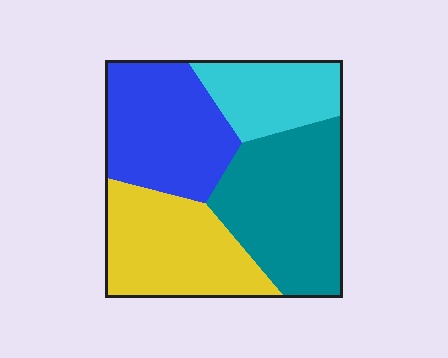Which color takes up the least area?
Cyan, at roughly 15%.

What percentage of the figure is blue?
Blue covers 26% of the figure.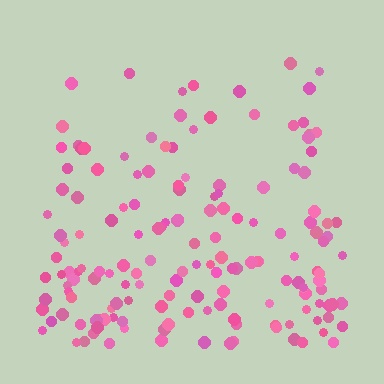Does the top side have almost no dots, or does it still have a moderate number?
Still a moderate number, just noticeably fewer than the bottom.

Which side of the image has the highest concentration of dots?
The bottom.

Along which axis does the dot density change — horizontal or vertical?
Vertical.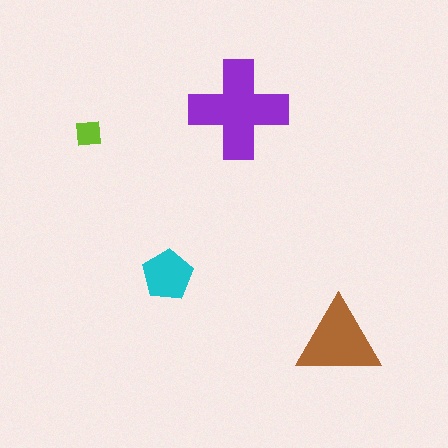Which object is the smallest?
The lime square.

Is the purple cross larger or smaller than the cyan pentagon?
Larger.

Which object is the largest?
The purple cross.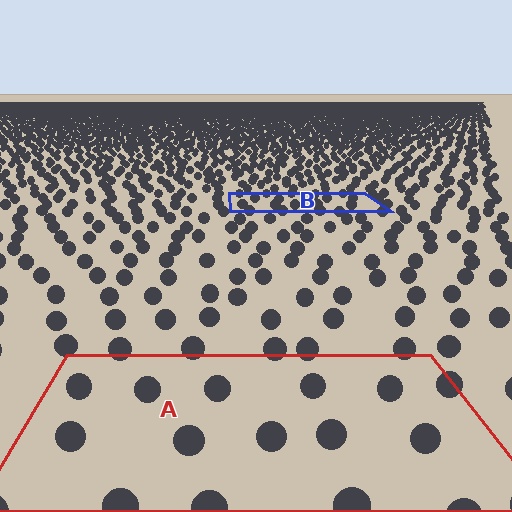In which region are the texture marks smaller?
The texture marks are smaller in region B, because it is farther away.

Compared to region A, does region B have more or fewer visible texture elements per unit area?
Region B has more texture elements per unit area — they are packed more densely because it is farther away.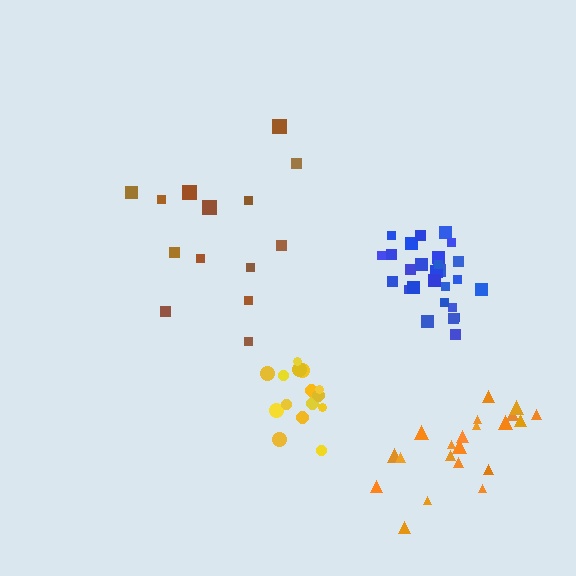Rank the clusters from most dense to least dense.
blue, yellow, orange, brown.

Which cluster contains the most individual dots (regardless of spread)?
Blue (27).